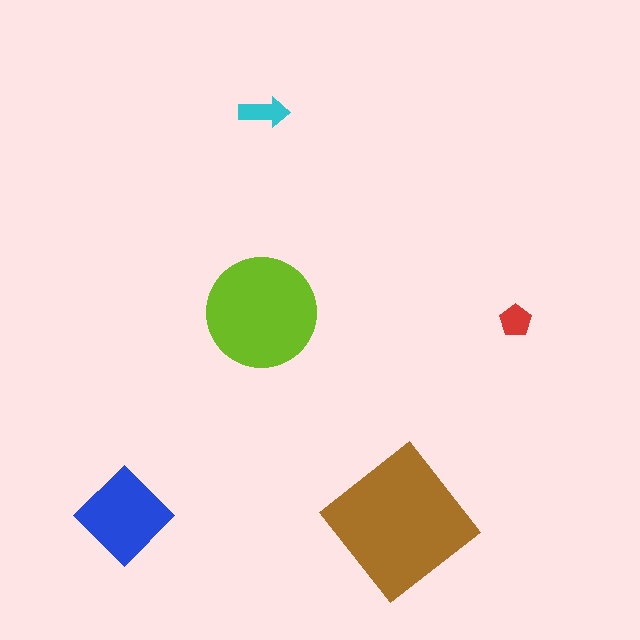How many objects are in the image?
There are 5 objects in the image.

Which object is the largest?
The brown diamond.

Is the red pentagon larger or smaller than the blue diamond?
Smaller.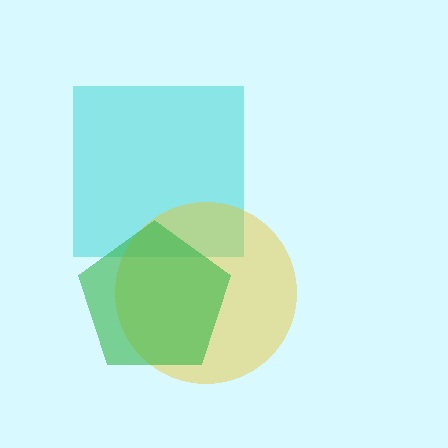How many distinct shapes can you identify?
There are 3 distinct shapes: a cyan square, a yellow circle, a green pentagon.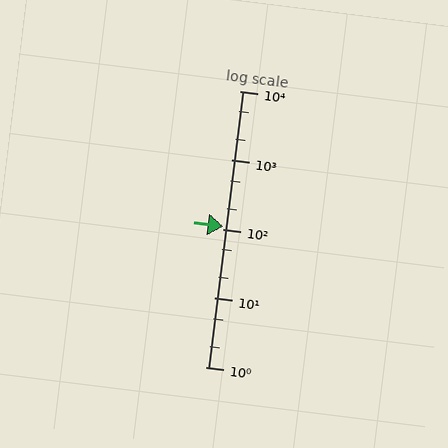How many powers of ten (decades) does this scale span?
The scale spans 4 decades, from 1 to 10000.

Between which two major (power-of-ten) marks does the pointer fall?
The pointer is between 100 and 1000.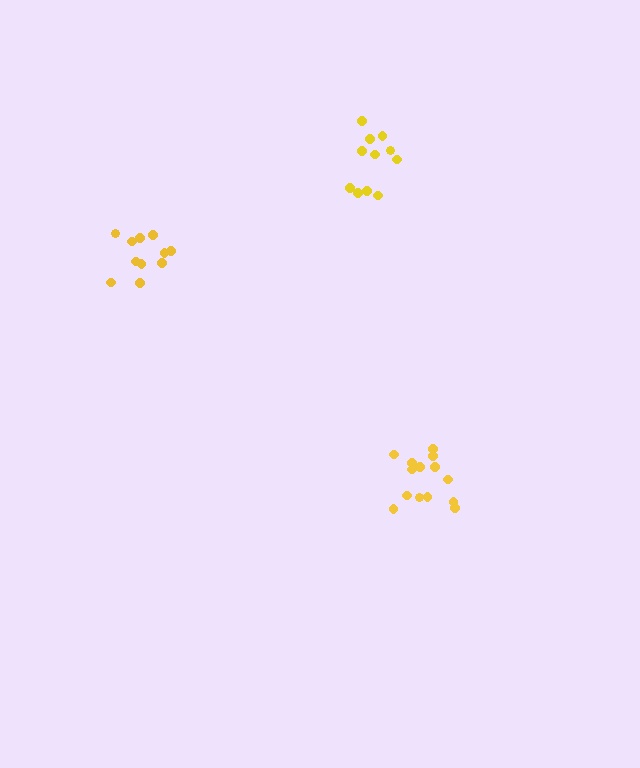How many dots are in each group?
Group 1: 11 dots, Group 2: 14 dots, Group 3: 11 dots (36 total).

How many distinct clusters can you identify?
There are 3 distinct clusters.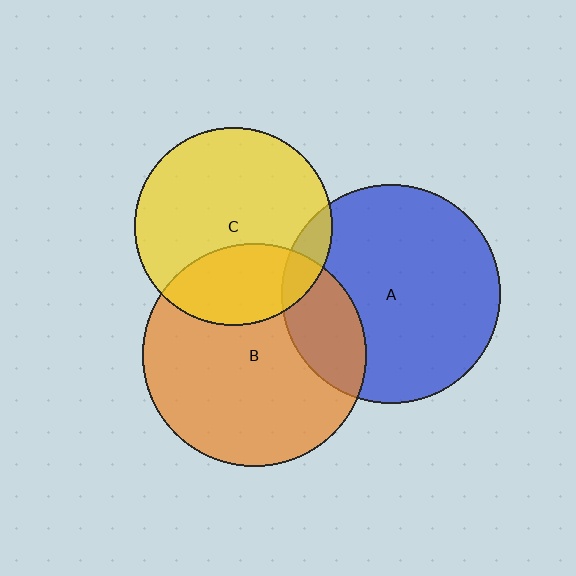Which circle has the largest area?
Circle B (orange).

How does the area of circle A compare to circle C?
Approximately 1.2 times.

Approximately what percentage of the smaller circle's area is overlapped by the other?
Approximately 10%.